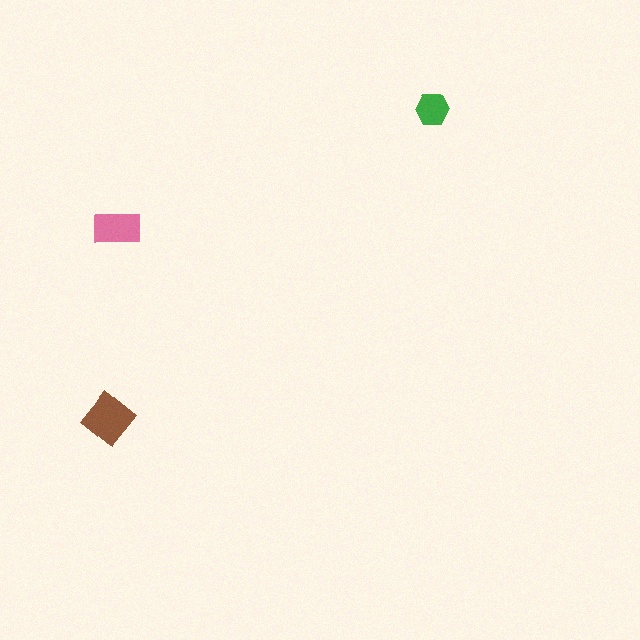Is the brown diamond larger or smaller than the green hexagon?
Larger.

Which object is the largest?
The brown diamond.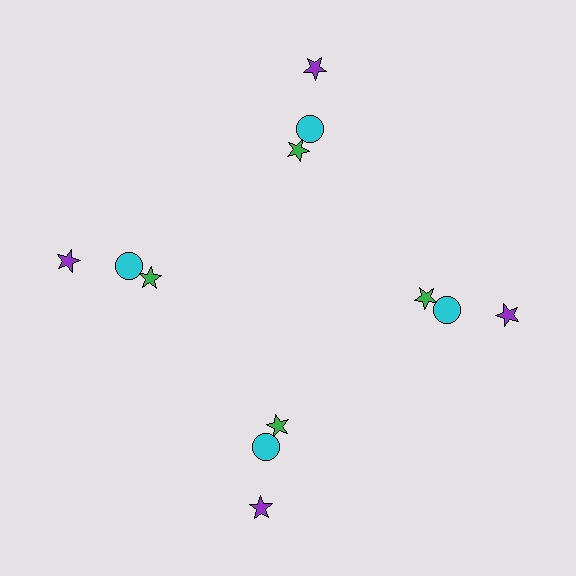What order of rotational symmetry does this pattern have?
This pattern has 4-fold rotational symmetry.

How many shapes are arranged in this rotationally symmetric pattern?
There are 12 shapes, arranged in 4 groups of 3.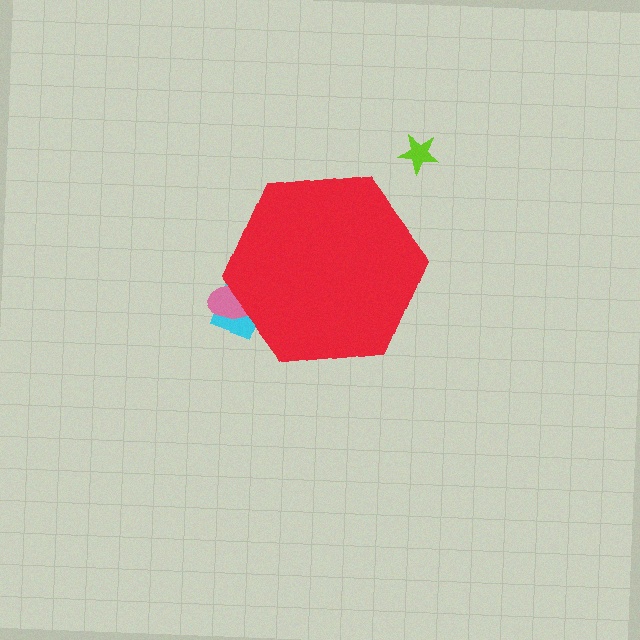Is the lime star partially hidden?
No, the lime star is fully visible.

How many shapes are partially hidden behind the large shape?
2 shapes are partially hidden.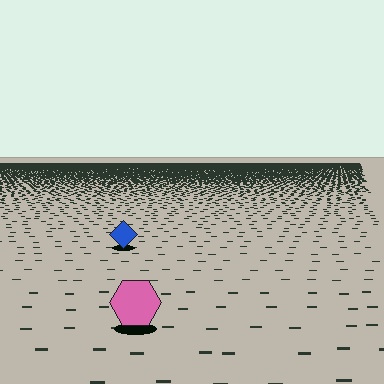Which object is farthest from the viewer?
The blue diamond is farthest from the viewer. It appears smaller and the ground texture around it is denser.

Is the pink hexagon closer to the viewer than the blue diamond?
Yes. The pink hexagon is closer — you can tell from the texture gradient: the ground texture is coarser near it.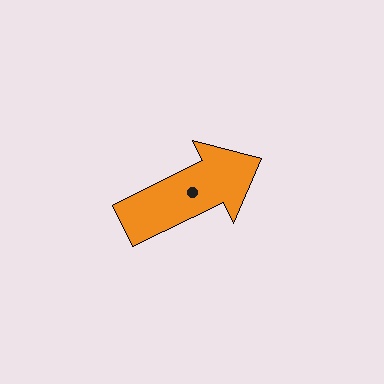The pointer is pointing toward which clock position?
Roughly 2 o'clock.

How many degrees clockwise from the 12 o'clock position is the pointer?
Approximately 64 degrees.